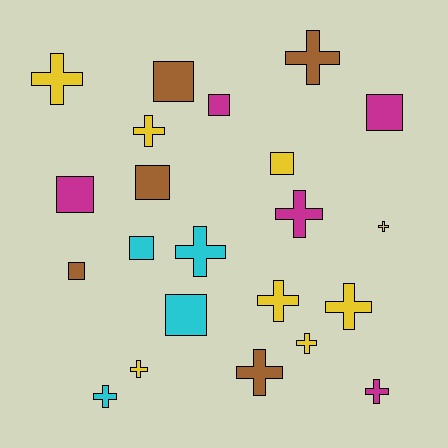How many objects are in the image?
There are 22 objects.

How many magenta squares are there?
There are 3 magenta squares.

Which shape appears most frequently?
Cross, with 13 objects.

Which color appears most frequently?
Yellow, with 8 objects.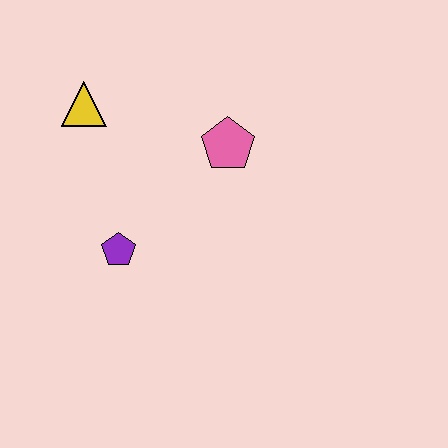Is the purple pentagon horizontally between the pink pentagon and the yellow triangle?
Yes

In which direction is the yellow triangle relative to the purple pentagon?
The yellow triangle is above the purple pentagon.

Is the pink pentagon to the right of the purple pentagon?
Yes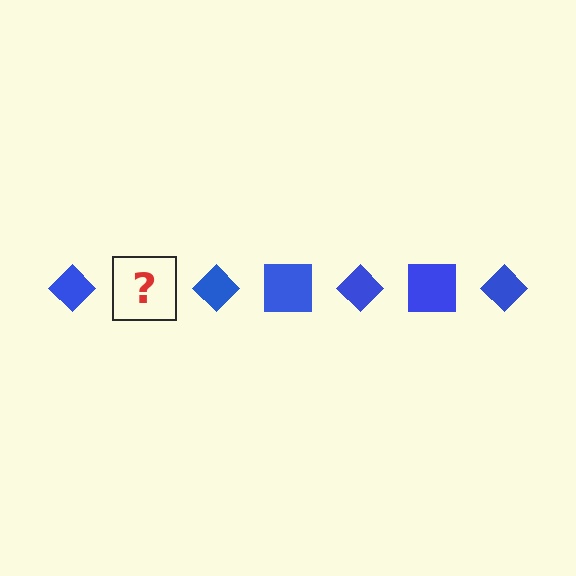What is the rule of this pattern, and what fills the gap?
The rule is that the pattern cycles through diamond, square shapes in blue. The gap should be filled with a blue square.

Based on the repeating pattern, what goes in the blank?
The blank should be a blue square.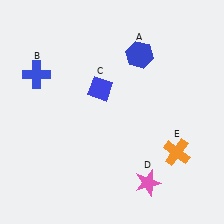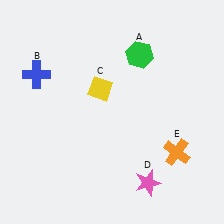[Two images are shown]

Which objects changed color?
A changed from blue to green. C changed from blue to yellow.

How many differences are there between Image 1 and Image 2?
There are 2 differences between the two images.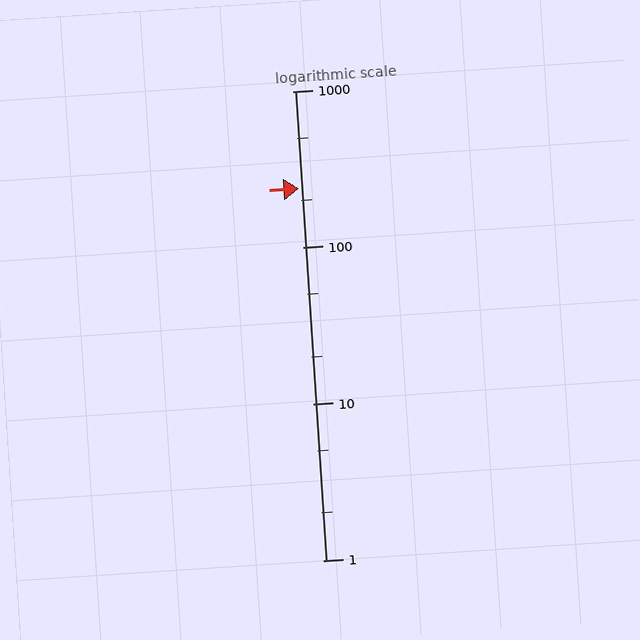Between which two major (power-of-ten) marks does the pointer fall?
The pointer is between 100 and 1000.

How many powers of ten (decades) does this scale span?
The scale spans 3 decades, from 1 to 1000.